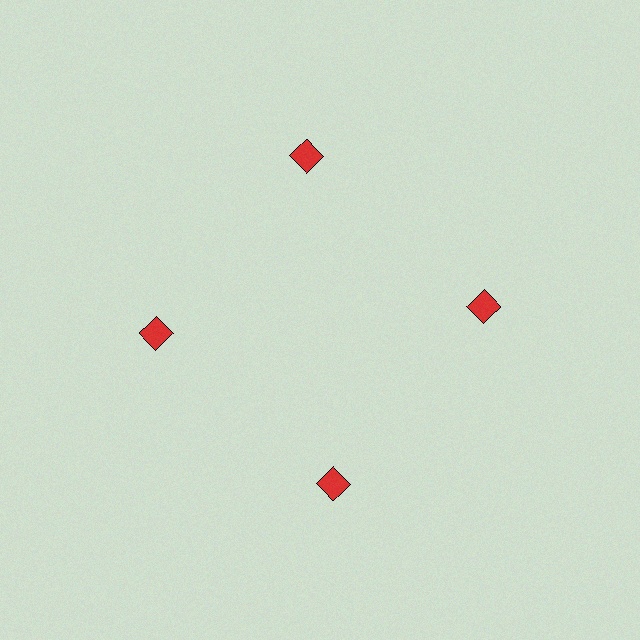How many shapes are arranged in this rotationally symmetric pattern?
There are 4 shapes, arranged in 4 groups of 1.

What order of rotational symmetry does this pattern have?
This pattern has 4-fold rotational symmetry.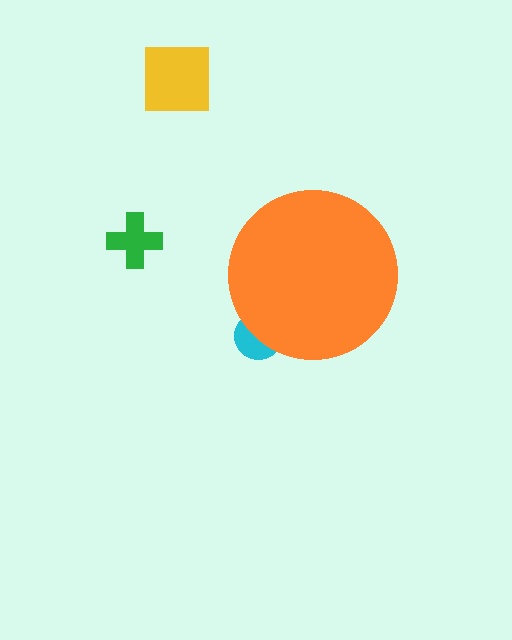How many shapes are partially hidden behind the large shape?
1 shape is partially hidden.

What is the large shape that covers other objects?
An orange circle.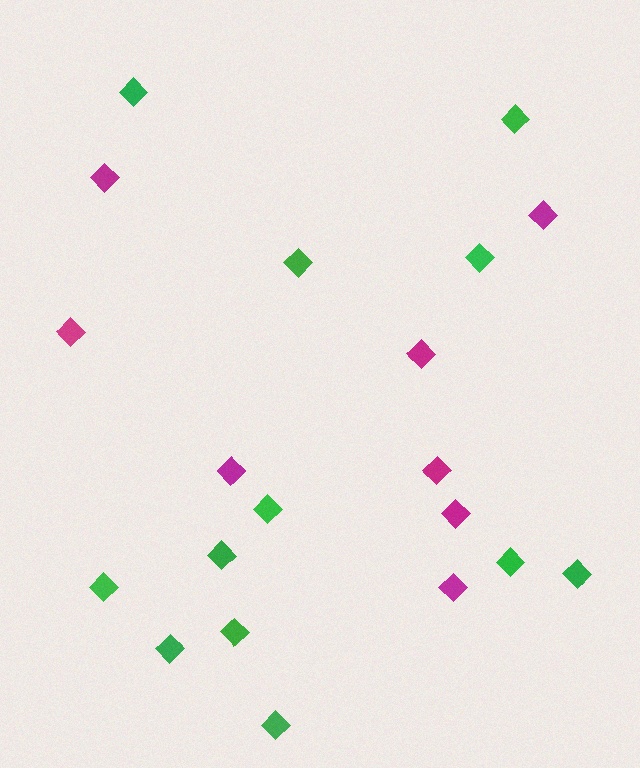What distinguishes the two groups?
There are 2 groups: one group of green diamonds (12) and one group of magenta diamonds (8).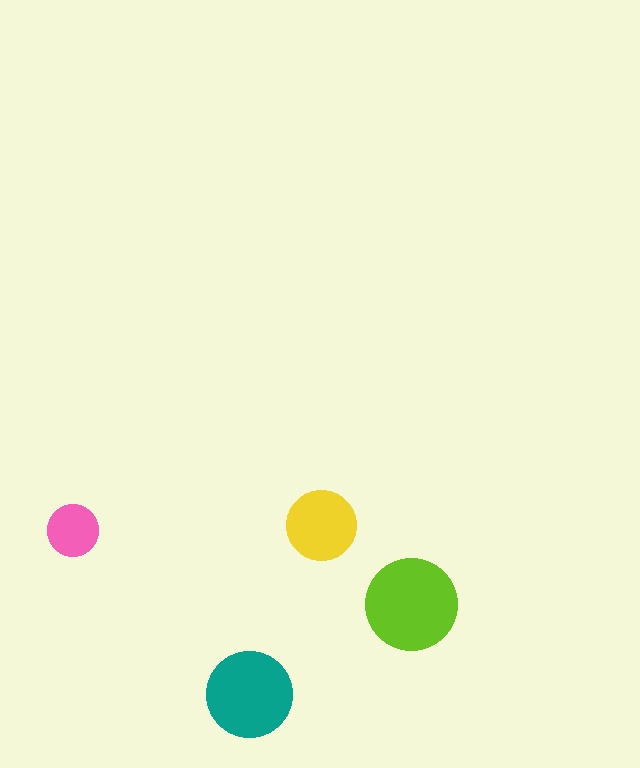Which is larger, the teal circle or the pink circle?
The teal one.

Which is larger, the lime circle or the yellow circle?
The lime one.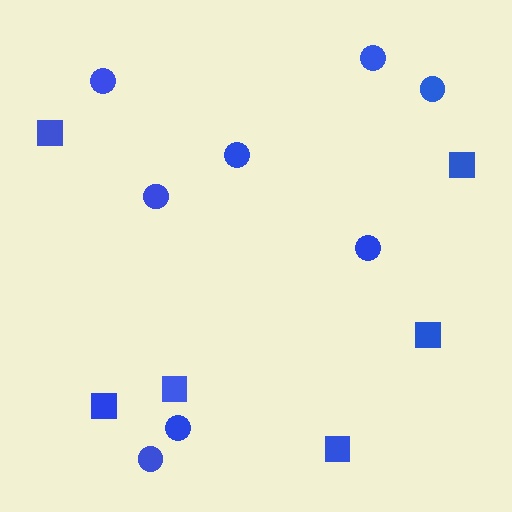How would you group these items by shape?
There are 2 groups: one group of squares (6) and one group of circles (8).